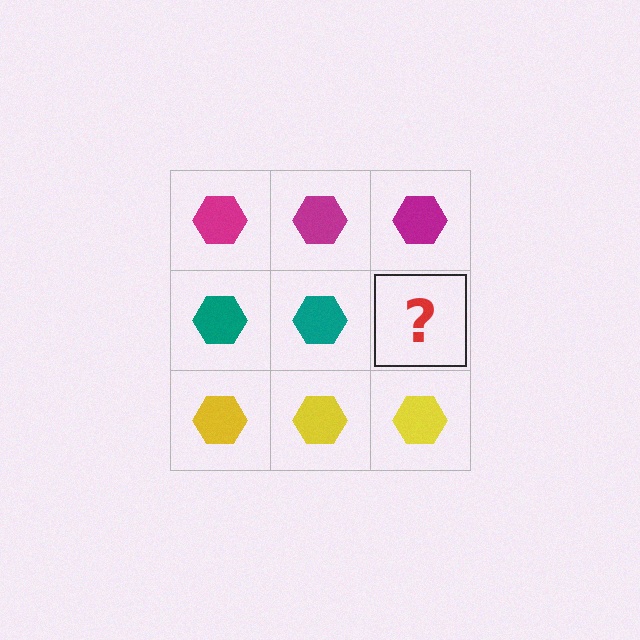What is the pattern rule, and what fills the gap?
The rule is that each row has a consistent color. The gap should be filled with a teal hexagon.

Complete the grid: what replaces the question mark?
The question mark should be replaced with a teal hexagon.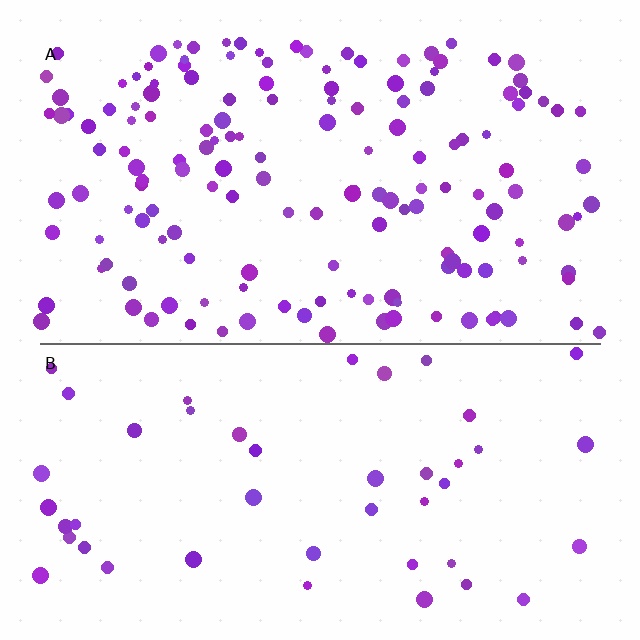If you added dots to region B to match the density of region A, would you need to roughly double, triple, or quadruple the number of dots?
Approximately triple.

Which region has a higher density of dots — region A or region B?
A (the top).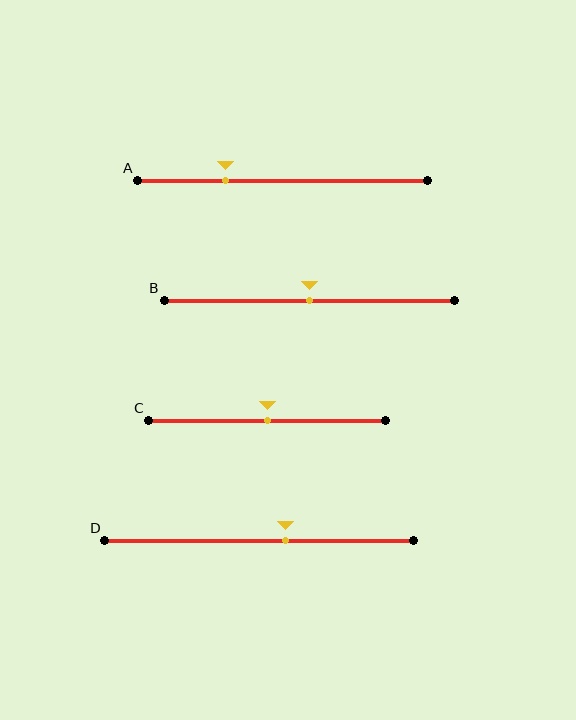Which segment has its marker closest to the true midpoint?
Segment B has its marker closest to the true midpoint.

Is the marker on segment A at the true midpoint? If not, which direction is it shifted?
No, the marker on segment A is shifted to the left by about 20% of the segment length.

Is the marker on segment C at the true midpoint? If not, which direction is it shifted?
Yes, the marker on segment C is at the true midpoint.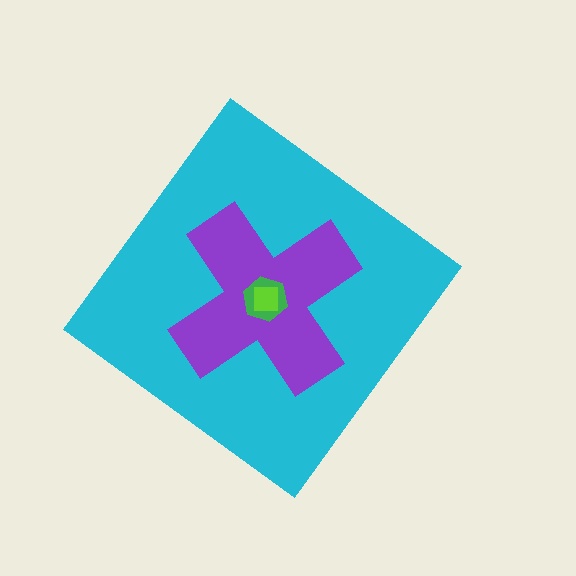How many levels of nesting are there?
4.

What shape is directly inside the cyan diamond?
The purple cross.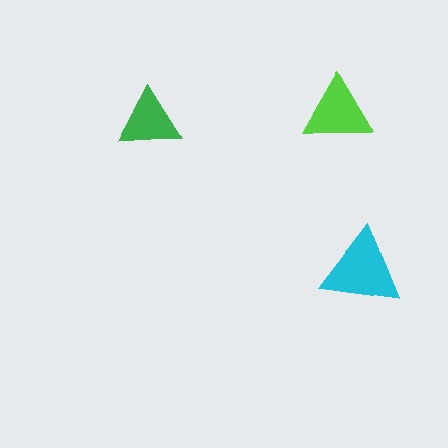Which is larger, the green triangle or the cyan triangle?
The cyan one.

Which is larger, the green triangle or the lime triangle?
The lime one.